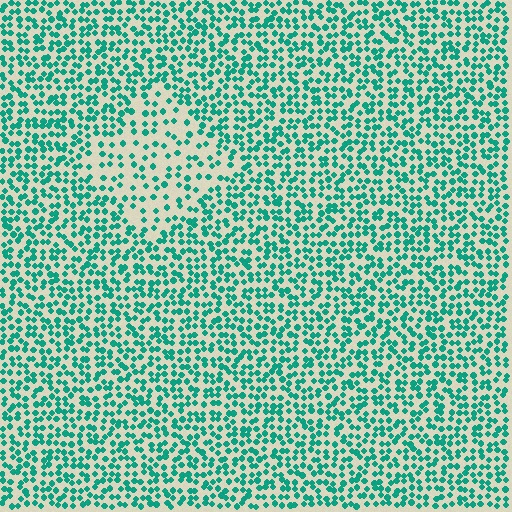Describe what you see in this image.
The image contains small teal elements arranged at two different densities. A diamond-shaped region is visible where the elements are less densely packed than the surrounding area.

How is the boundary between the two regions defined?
The boundary is defined by a change in element density (approximately 1.9x ratio). All elements are the same color, size, and shape.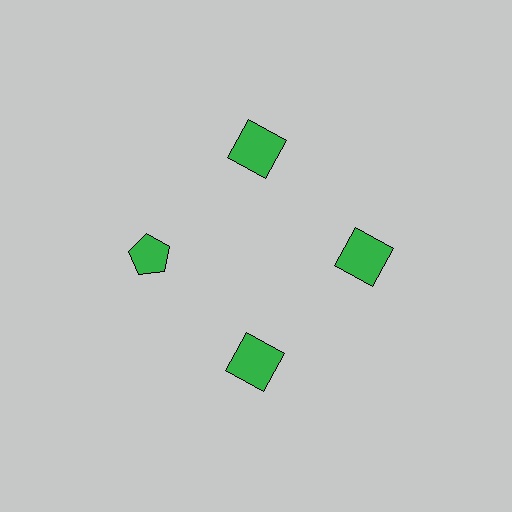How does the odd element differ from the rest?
It has a different shape: pentagon instead of square.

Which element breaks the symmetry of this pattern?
The green pentagon at roughly the 9 o'clock position breaks the symmetry. All other shapes are green squares.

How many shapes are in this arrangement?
There are 4 shapes arranged in a ring pattern.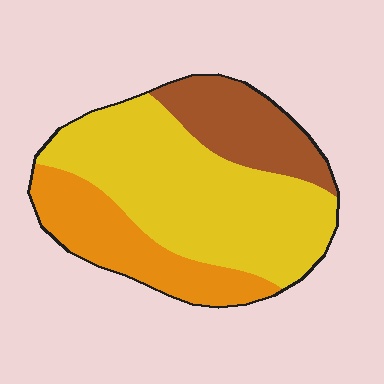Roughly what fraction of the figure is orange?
Orange takes up about one quarter (1/4) of the figure.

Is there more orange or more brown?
Orange.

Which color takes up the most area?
Yellow, at roughly 55%.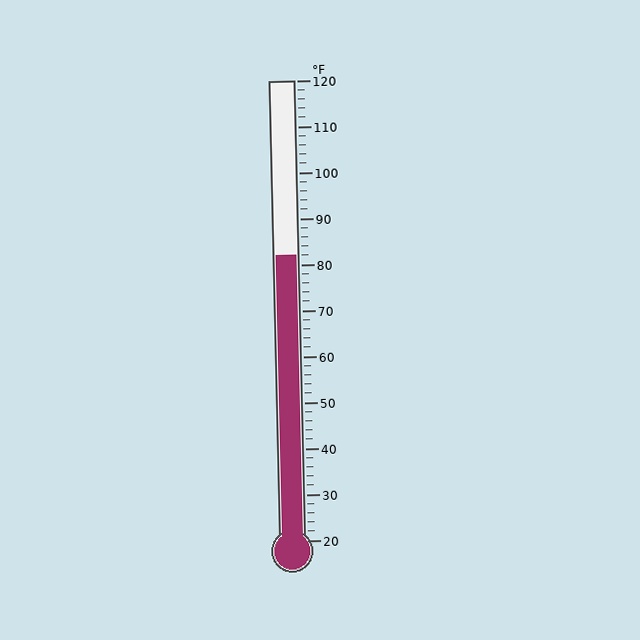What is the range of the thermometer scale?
The thermometer scale ranges from 20°F to 120°F.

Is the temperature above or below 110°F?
The temperature is below 110°F.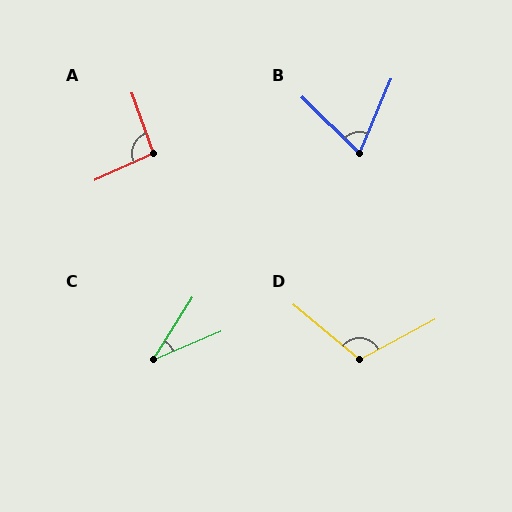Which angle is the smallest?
C, at approximately 35 degrees.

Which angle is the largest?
D, at approximately 112 degrees.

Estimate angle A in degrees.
Approximately 95 degrees.